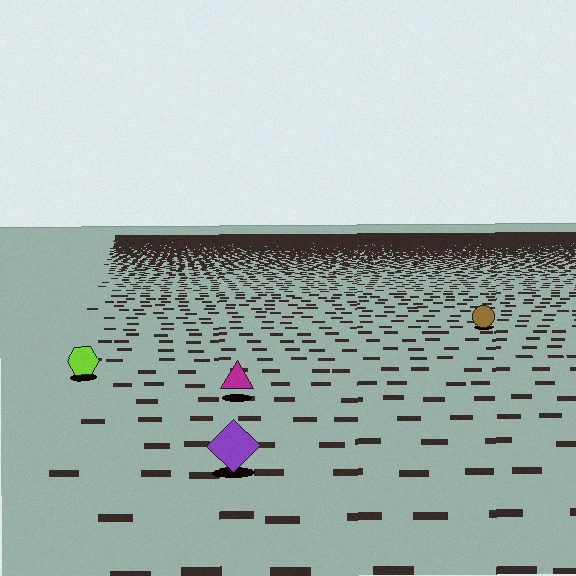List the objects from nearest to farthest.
From nearest to farthest: the purple diamond, the magenta triangle, the lime hexagon, the brown circle.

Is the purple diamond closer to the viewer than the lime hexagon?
Yes. The purple diamond is closer — you can tell from the texture gradient: the ground texture is coarser near it.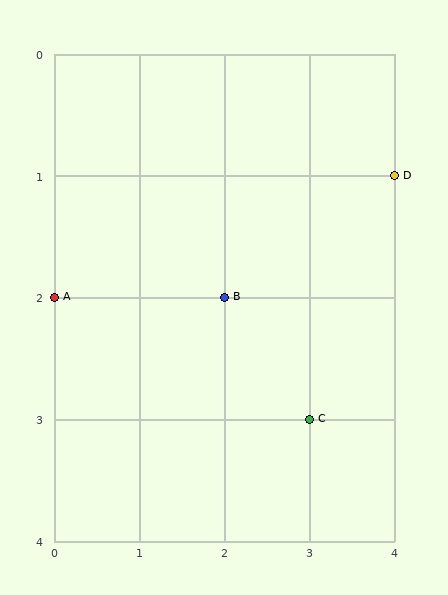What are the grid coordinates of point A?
Point A is at grid coordinates (0, 2).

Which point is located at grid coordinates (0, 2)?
Point A is at (0, 2).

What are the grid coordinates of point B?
Point B is at grid coordinates (2, 2).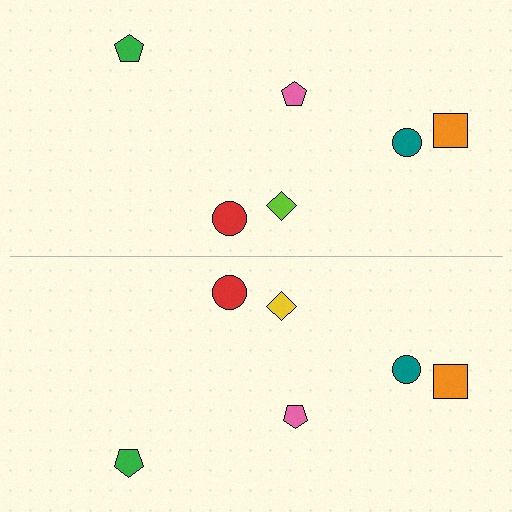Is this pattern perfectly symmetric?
No, the pattern is not perfectly symmetric. The yellow diamond on the bottom side breaks the symmetry — its mirror counterpart is lime.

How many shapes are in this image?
There are 12 shapes in this image.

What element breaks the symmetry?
The yellow diamond on the bottom side breaks the symmetry — its mirror counterpart is lime.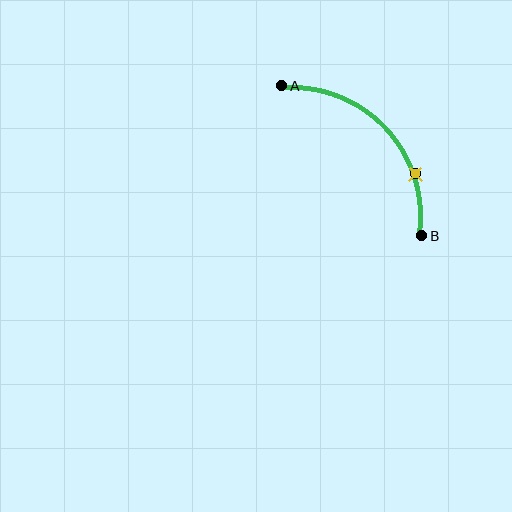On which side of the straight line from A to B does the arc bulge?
The arc bulges above and to the right of the straight line connecting A and B.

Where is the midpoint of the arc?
The arc midpoint is the point on the curve farthest from the straight line joining A and B. It sits above and to the right of that line.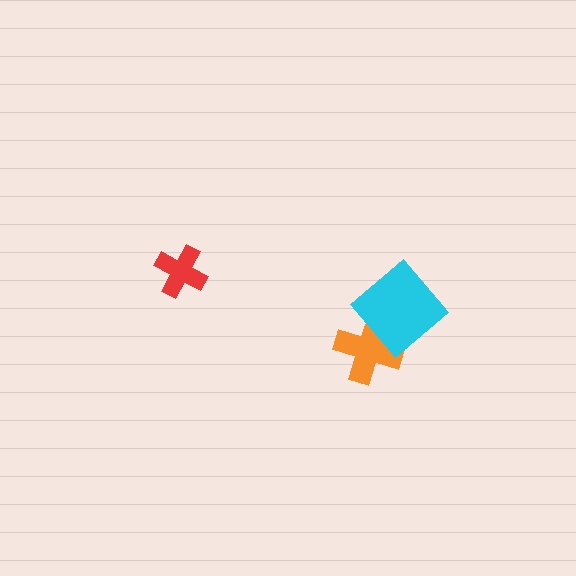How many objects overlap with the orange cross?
1 object overlaps with the orange cross.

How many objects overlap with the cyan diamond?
1 object overlaps with the cyan diamond.